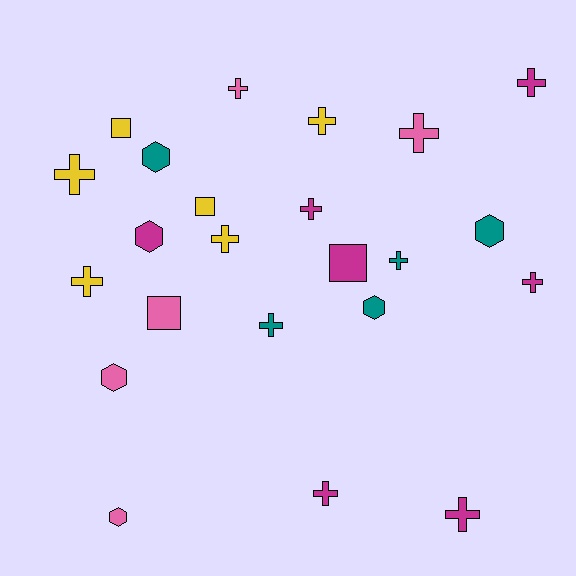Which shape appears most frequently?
Cross, with 13 objects.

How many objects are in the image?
There are 23 objects.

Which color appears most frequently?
Magenta, with 7 objects.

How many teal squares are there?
There are no teal squares.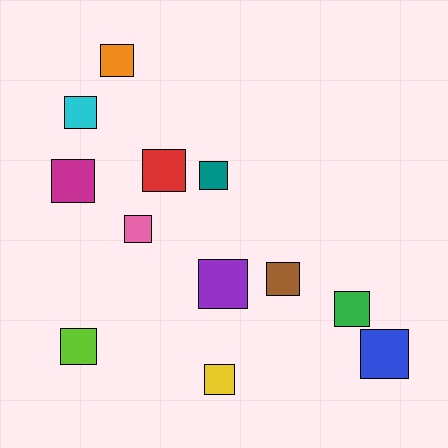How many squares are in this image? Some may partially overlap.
There are 12 squares.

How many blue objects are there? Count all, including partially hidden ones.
There is 1 blue object.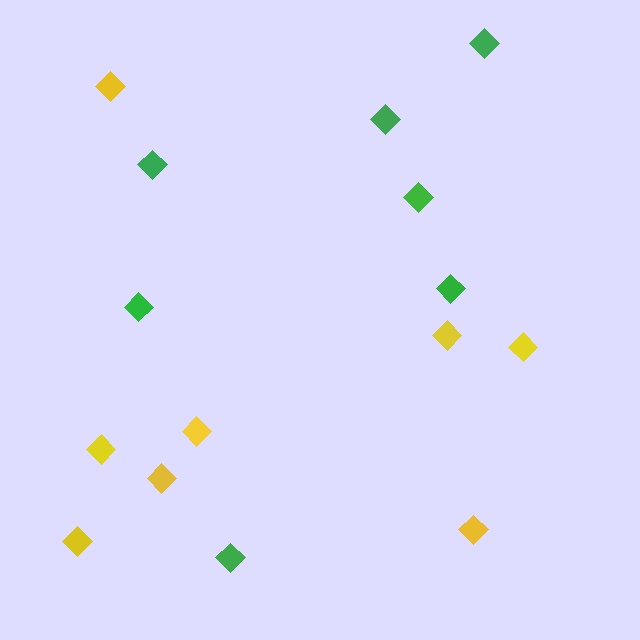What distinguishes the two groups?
There are 2 groups: one group of yellow diamonds (8) and one group of green diamonds (7).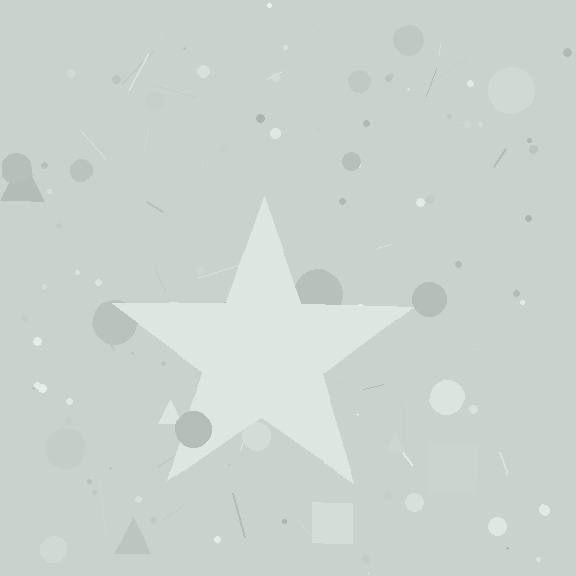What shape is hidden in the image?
A star is hidden in the image.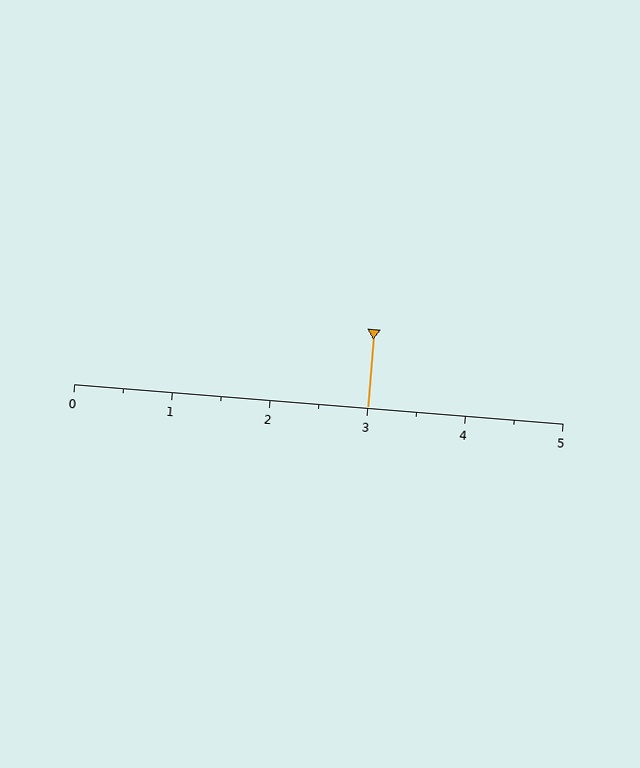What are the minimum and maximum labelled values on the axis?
The axis runs from 0 to 5.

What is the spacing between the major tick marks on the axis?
The major ticks are spaced 1 apart.